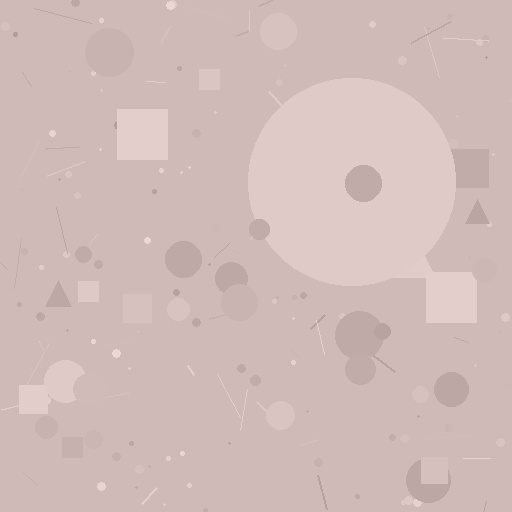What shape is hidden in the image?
A circle is hidden in the image.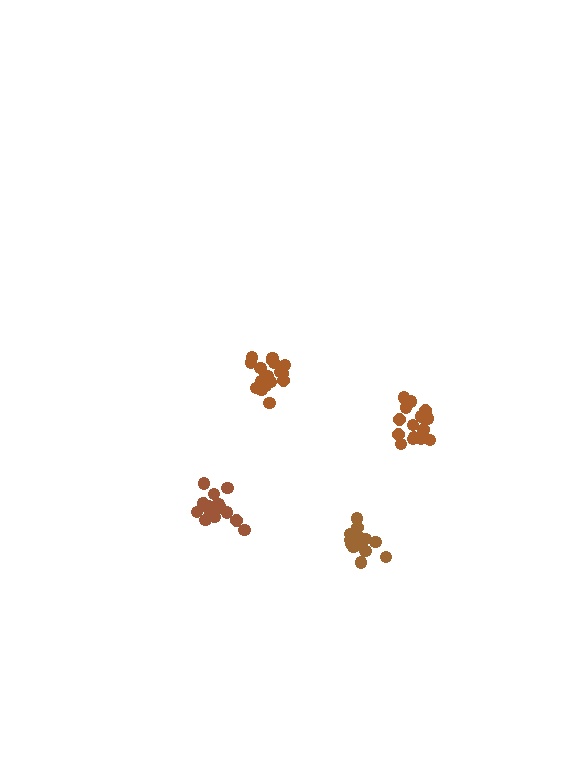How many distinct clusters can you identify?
There are 4 distinct clusters.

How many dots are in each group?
Group 1: 15 dots, Group 2: 16 dots, Group 3: 17 dots, Group 4: 18 dots (66 total).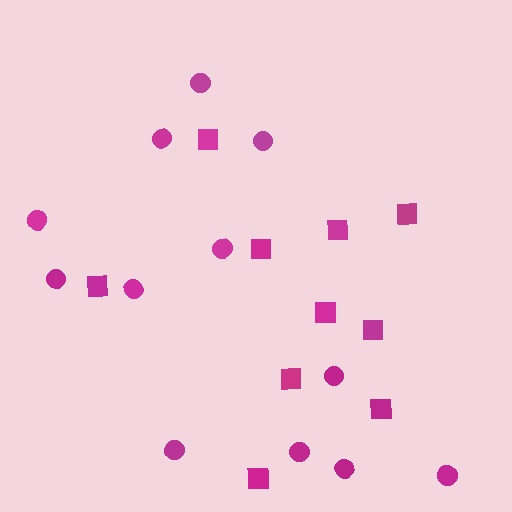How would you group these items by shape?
There are 2 groups: one group of squares (10) and one group of circles (12).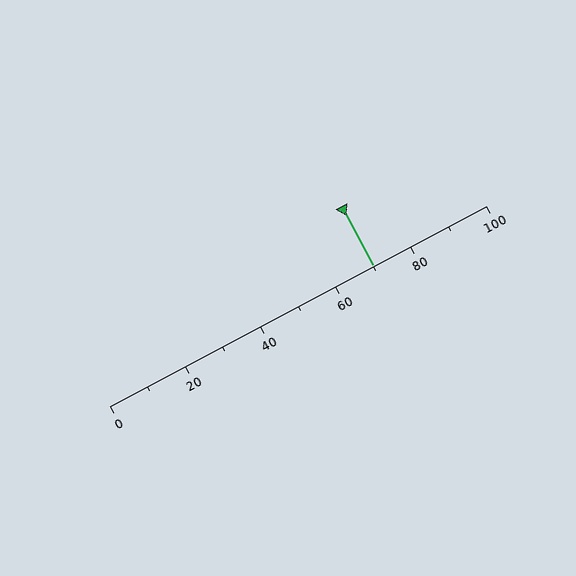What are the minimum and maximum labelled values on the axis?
The axis runs from 0 to 100.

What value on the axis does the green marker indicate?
The marker indicates approximately 70.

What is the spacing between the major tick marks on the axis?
The major ticks are spaced 20 apart.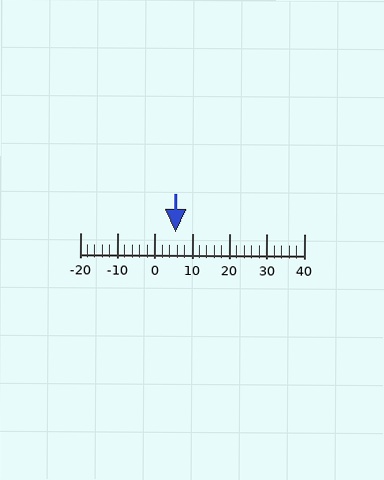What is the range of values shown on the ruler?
The ruler shows values from -20 to 40.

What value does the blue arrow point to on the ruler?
The blue arrow points to approximately 6.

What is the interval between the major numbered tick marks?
The major tick marks are spaced 10 units apart.